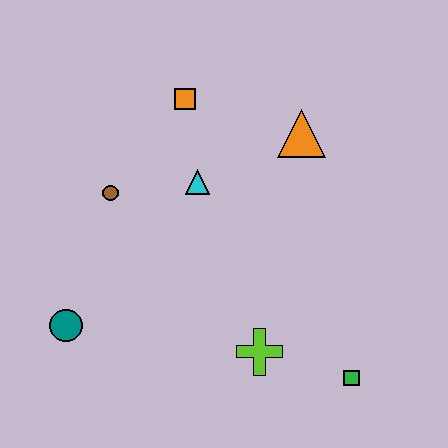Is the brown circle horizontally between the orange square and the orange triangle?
No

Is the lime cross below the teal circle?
Yes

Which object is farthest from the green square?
The orange square is farthest from the green square.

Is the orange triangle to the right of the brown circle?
Yes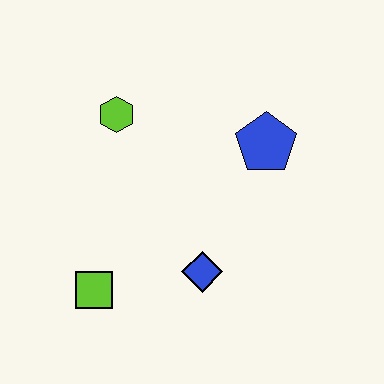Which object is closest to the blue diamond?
The lime square is closest to the blue diamond.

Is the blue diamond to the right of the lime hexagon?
Yes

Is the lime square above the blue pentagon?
No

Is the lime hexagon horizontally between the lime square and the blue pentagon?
Yes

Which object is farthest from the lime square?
The blue pentagon is farthest from the lime square.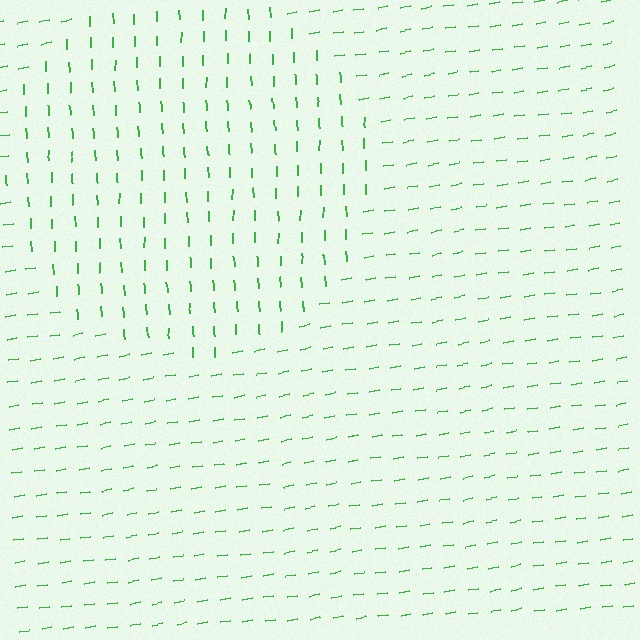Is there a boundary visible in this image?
Yes, there is a texture boundary formed by a change in line orientation.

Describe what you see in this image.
The image is filled with small green line segments. A circle region in the image has lines oriented differently from the surrounding lines, creating a visible texture boundary.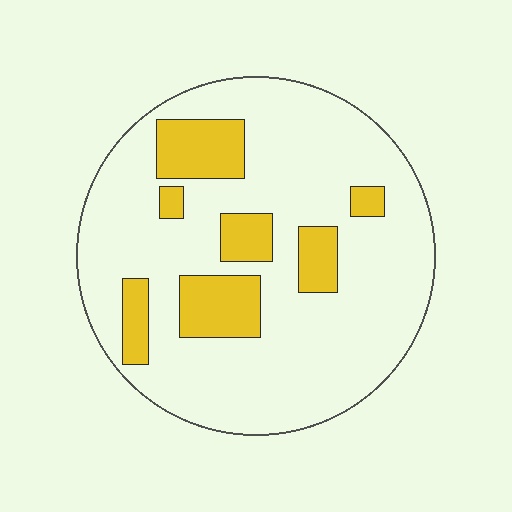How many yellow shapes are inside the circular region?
7.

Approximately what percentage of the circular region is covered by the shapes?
Approximately 20%.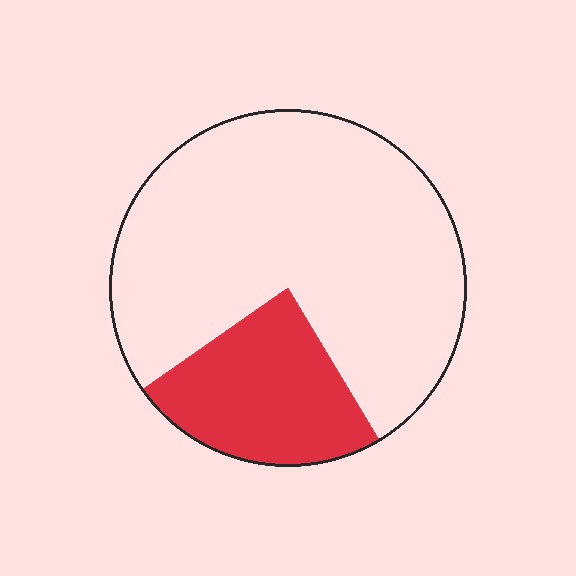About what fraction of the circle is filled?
About one quarter (1/4).